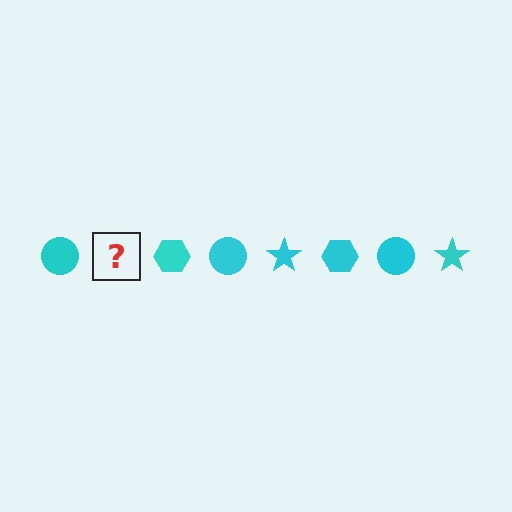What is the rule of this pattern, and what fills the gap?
The rule is that the pattern cycles through circle, star, hexagon shapes in cyan. The gap should be filled with a cyan star.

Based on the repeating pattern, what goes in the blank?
The blank should be a cyan star.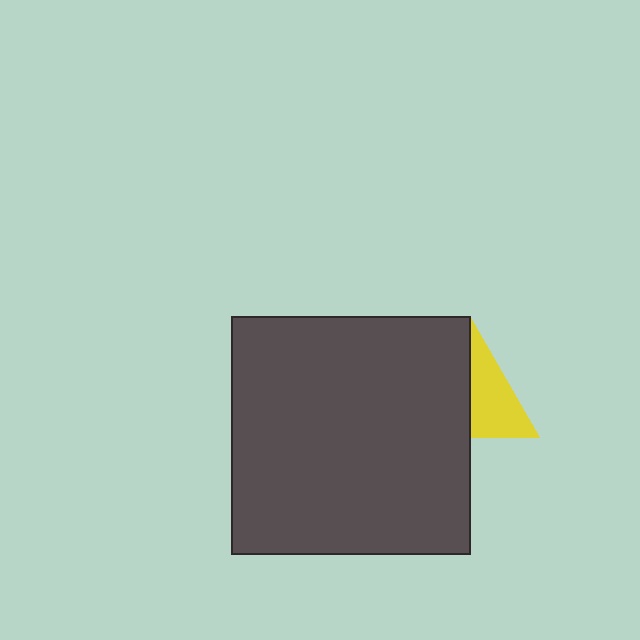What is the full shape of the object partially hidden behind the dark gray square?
The partially hidden object is a yellow triangle.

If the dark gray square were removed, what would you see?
You would see the complete yellow triangle.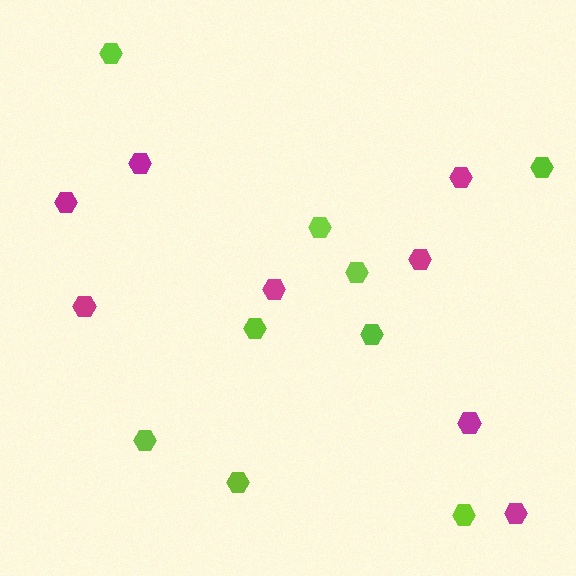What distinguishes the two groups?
There are 2 groups: one group of lime hexagons (9) and one group of magenta hexagons (8).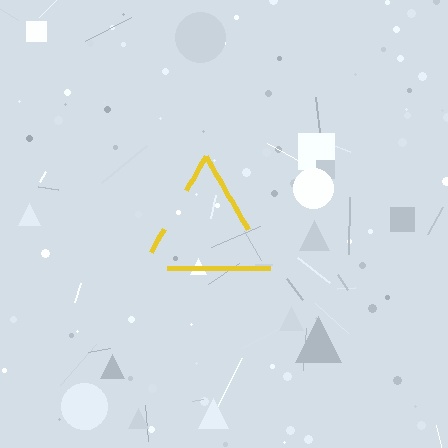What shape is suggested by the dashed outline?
The dashed outline suggests a triangle.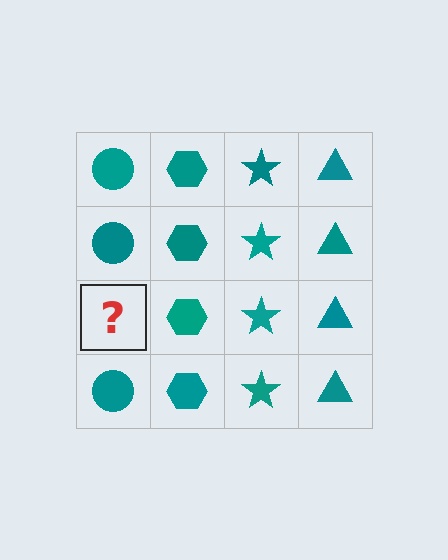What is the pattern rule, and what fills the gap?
The rule is that each column has a consistent shape. The gap should be filled with a teal circle.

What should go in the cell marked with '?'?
The missing cell should contain a teal circle.